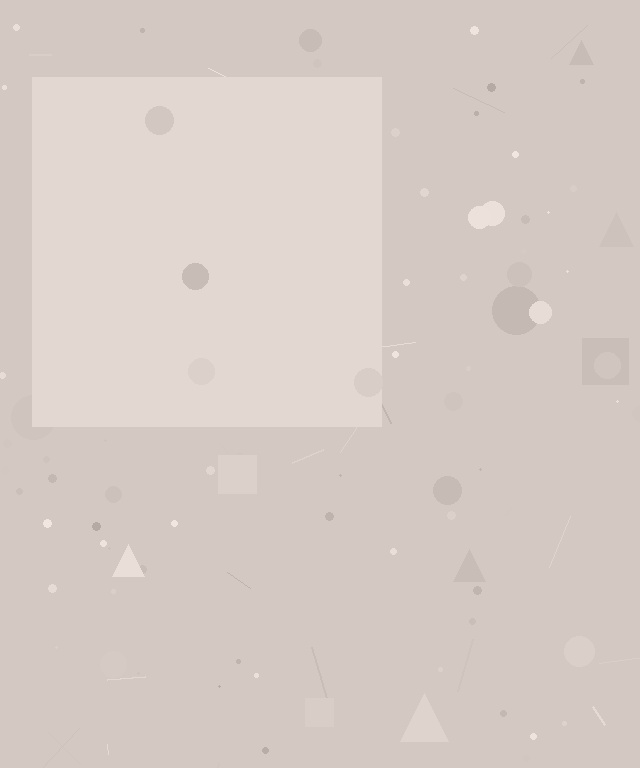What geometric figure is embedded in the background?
A square is embedded in the background.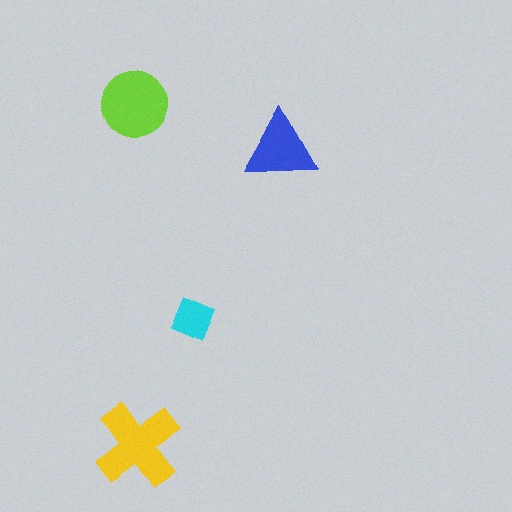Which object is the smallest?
The cyan square.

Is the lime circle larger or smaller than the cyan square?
Larger.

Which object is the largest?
The yellow cross.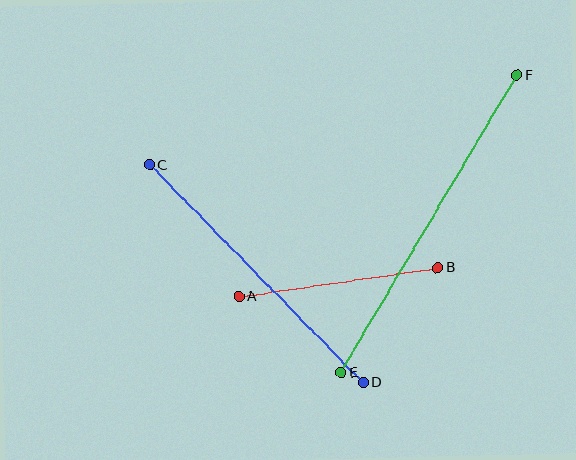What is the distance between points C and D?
The distance is approximately 304 pixels.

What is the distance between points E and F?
The distance is approximately 345 pixels.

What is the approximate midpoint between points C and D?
The midpoint is at approximately (256, 274) pixels.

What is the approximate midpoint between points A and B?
The midpoint is at approximately (338, 282) pixels.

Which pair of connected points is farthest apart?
Points E and F are farthest apart.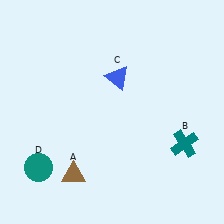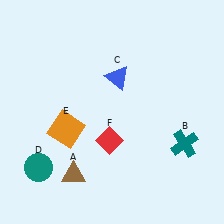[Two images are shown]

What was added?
An orange square (E), a red diamond (F) were added in Image 2.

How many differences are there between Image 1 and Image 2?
There are 2 differences between the two images.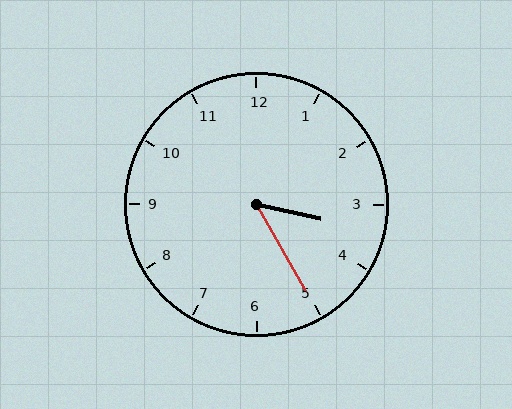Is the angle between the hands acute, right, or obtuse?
It is acute.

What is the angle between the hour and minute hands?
Approximately 48 degrees.